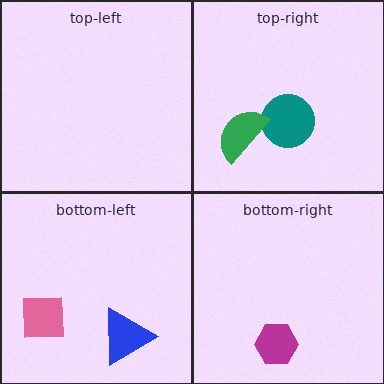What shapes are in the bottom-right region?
The magenta hexagon.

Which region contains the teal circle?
The top-right region.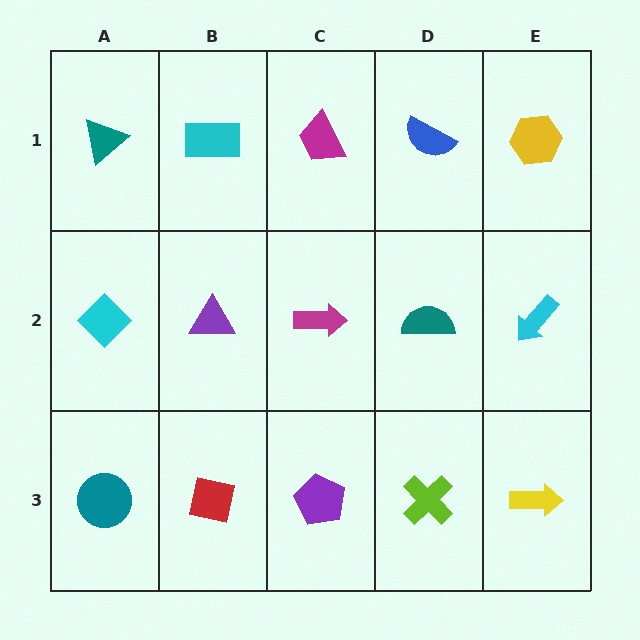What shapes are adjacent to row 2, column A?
A teal triangle (row 1, column A), a teal circle (row 3, column A), a purple triangle (row 2, column B).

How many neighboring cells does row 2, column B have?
4.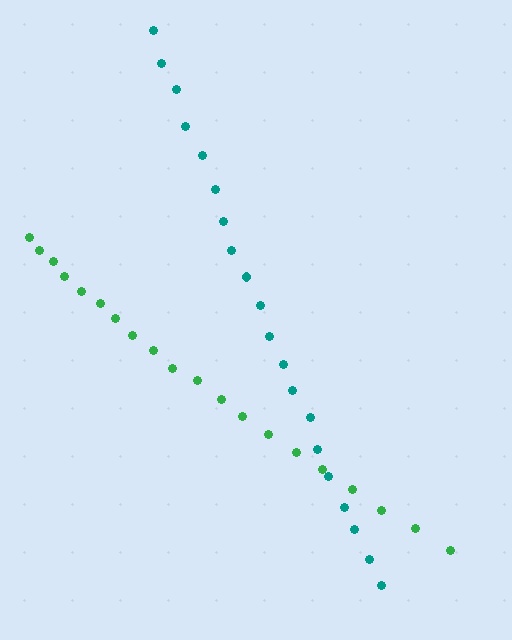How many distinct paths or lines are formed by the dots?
There are 2 distinct paths.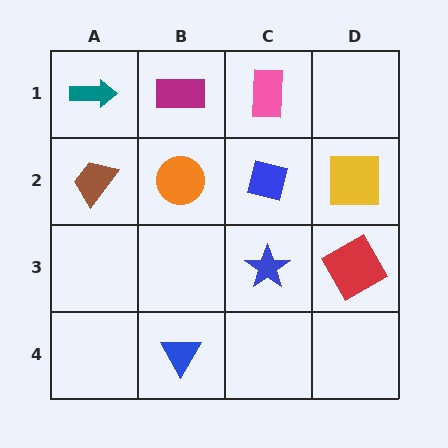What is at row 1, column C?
A pink rectangle.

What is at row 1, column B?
A magenta rectangle.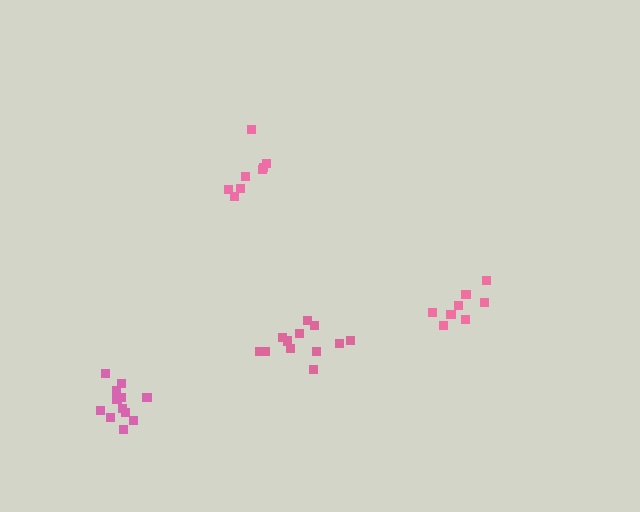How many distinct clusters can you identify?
There are 4 distinct clusters.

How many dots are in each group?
Group 1: 8 dots, Group 2: 8 dots, Group 3: 12 dots, Group 4: 12 dots (40 total).